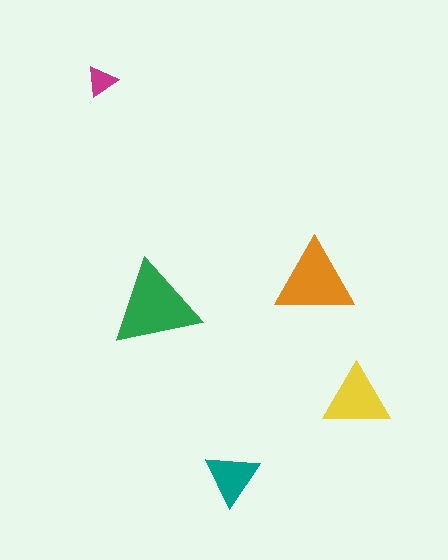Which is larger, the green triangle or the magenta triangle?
The green one.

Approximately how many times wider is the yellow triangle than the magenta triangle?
About 2 times wider.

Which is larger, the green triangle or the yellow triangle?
The green one.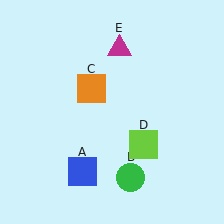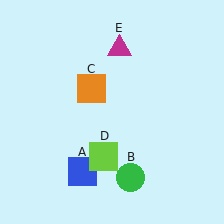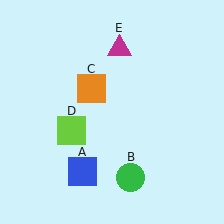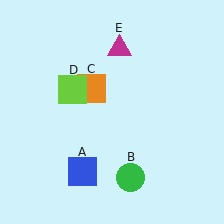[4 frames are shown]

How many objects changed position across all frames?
1 object changed position: lime square (object D).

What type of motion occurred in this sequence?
The lime square (object D) rotated clockwise around the center of the scene.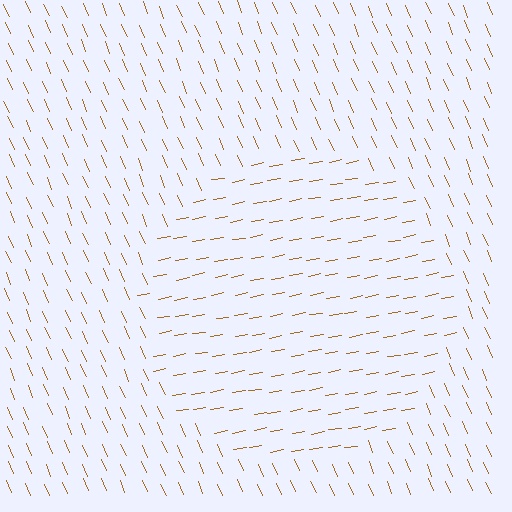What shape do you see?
I see a circle.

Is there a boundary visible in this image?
Yes, there is a texture boundary formed by a change in line orientation.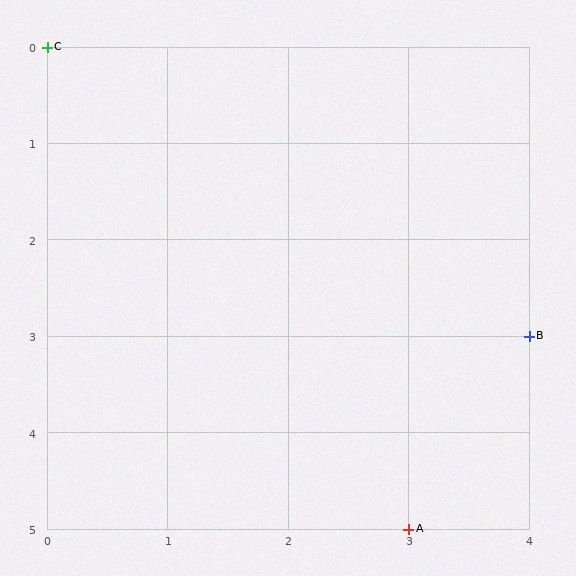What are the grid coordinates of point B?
Point B is at grid coordinates (4, 3).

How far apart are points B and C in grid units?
Points B and C are 4 columns and 3 rows apart (about 5.0 grid units diagonally).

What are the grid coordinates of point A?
Point A is at grid coordinates (3, 5).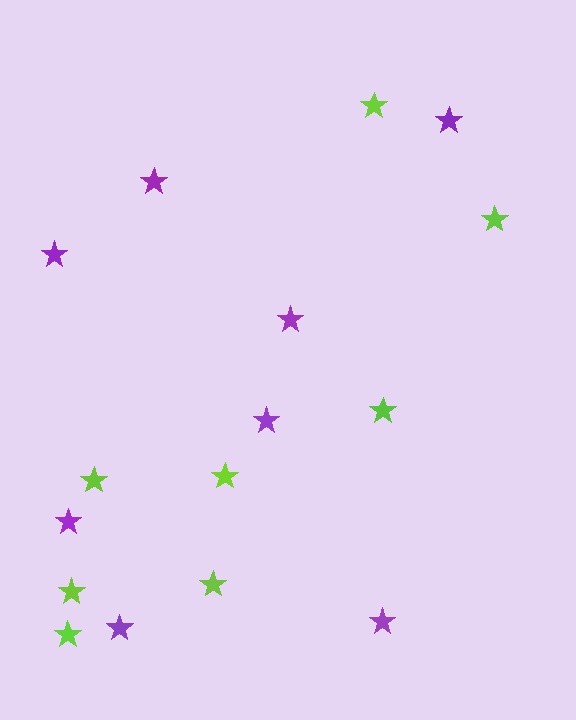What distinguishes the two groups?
There are 2 groups: one group of lime stars (8) and one group of purple stars (8).